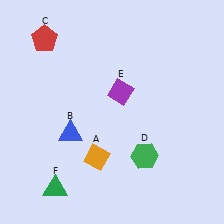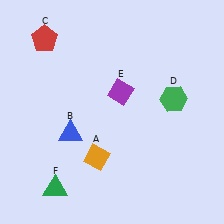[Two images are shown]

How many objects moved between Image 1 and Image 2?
1 object moved between the two images.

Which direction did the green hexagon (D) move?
The green hexagon (D) moved up.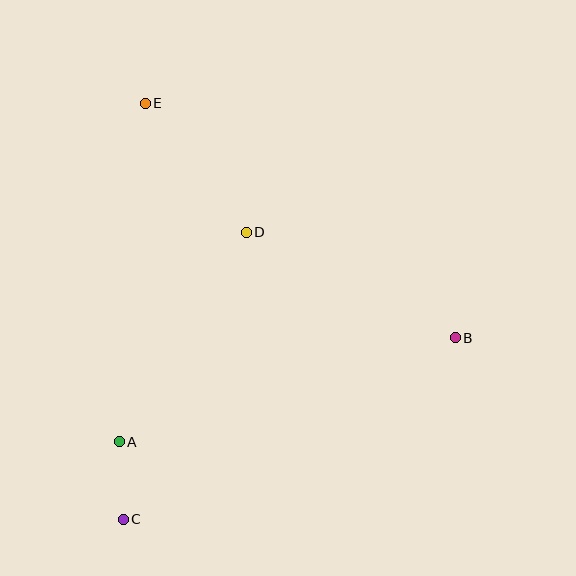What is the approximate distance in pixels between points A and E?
The distance between A and E is approximately 339 pixels.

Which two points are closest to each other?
Points A and C are closest to each other.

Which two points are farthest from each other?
Points C and E are farthest from each other.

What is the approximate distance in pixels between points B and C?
The distance between B and C is approximately 379 pixels.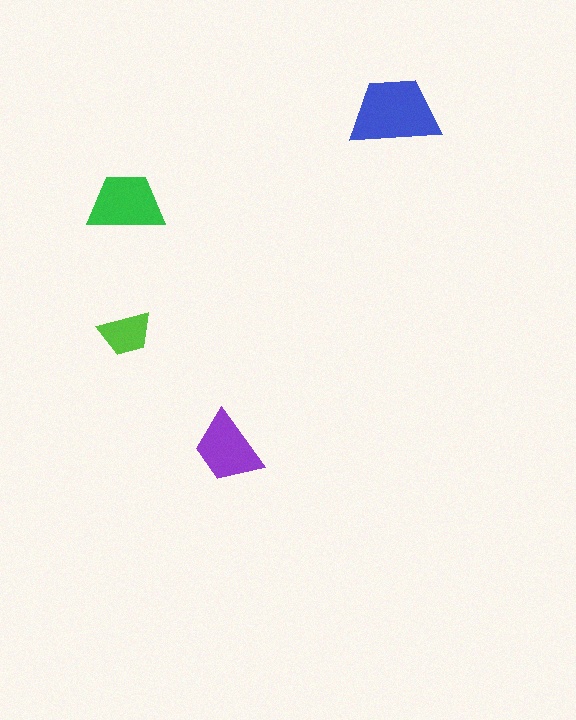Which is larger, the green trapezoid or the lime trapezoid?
The green one.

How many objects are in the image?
There are 4 objects in the image.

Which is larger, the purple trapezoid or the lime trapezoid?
The purple one.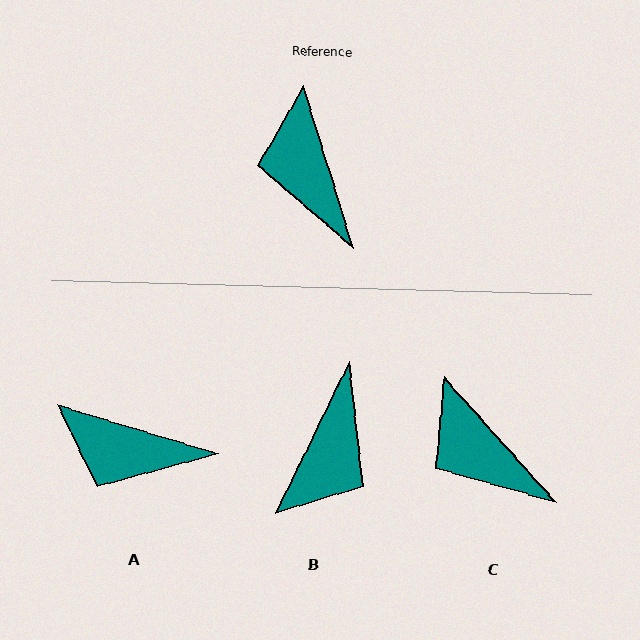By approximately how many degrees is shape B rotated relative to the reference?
Approximately 137 degrees counter-clockwise.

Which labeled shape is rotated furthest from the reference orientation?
B, about 137 degrees away.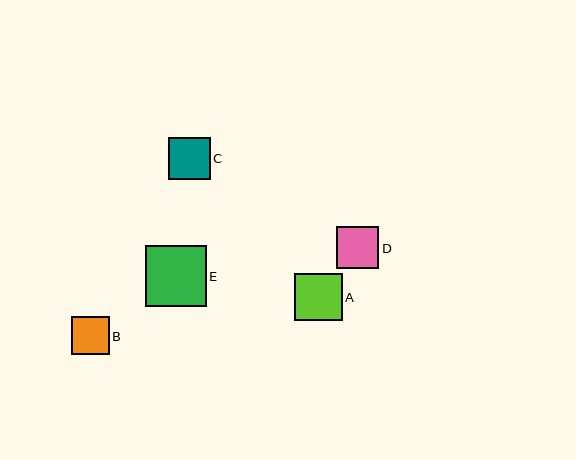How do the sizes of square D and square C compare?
Square D and square C are approximately the same size.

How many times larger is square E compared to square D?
Square E is approximately 1.4 times the size of square D.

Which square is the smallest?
Square B is the smallest with a size of approximately 38 pixels.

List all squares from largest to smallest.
From largest to smallest: E, A, D, C, B.